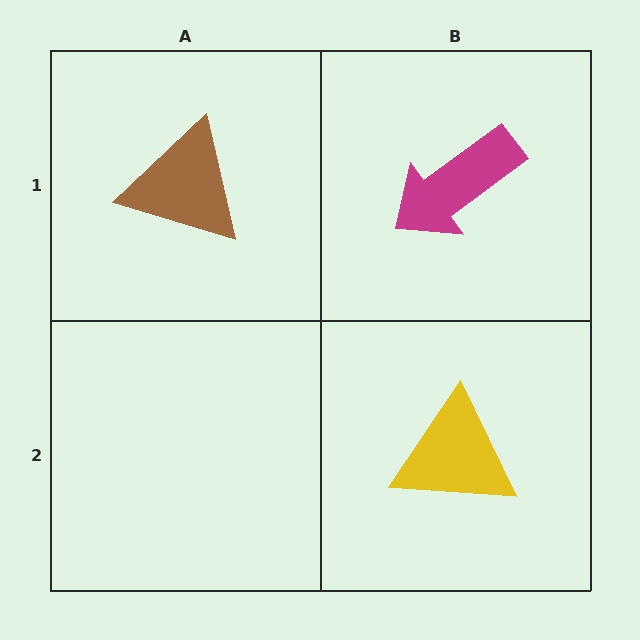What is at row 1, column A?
A brown triangle.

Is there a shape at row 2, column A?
No, that cell is empty.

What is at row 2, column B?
A yellow triangle.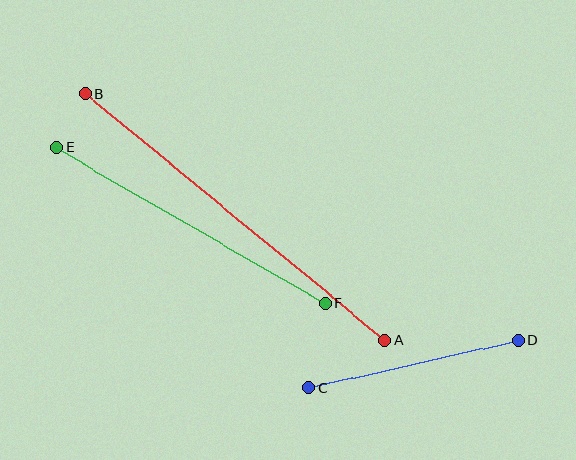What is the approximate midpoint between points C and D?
The midpoint is at approximately (414, 364) pixels.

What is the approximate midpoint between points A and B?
The midpoint is at approximately (235, 217) pixels.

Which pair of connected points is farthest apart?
Points A and B are farthest apart.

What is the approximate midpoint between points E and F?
The midpoint is at approximately (191, 226) pixels.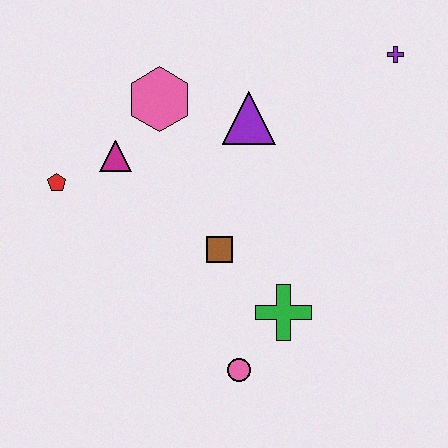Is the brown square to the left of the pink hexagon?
No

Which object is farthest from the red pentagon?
The purple cross is farthest from the red pentagon.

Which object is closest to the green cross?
The pink circle is closest to the green cross.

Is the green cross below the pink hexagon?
Yes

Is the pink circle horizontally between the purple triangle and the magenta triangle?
Yes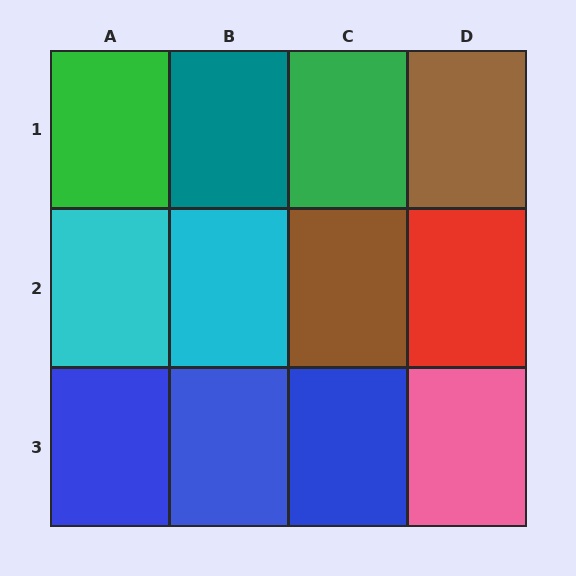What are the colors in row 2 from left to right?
Cyan, cyan, brown, red.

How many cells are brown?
2 cells are brown.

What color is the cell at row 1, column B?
Teal.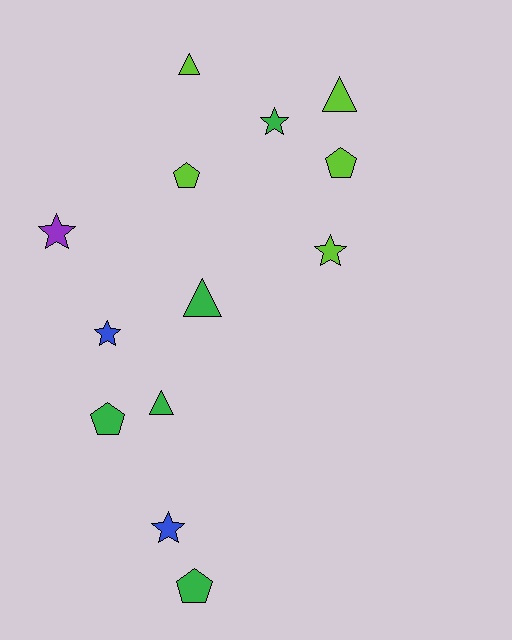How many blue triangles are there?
There are no blue triangles.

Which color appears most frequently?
Green, with 5 objects.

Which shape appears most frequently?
Star, with 5 objects.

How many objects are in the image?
There are 13 objects.